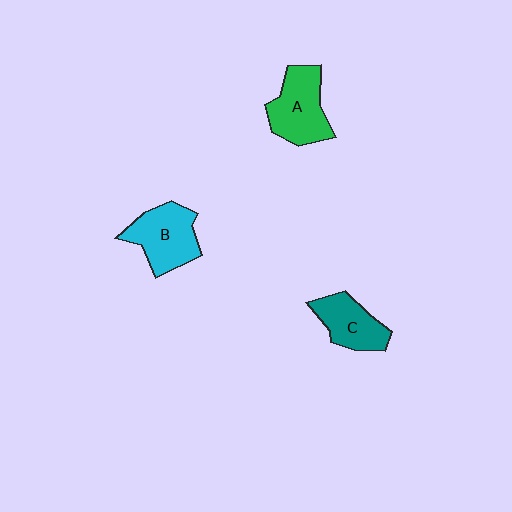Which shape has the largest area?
Shape B (cyan).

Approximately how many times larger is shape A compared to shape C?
Approximately 1.2 times.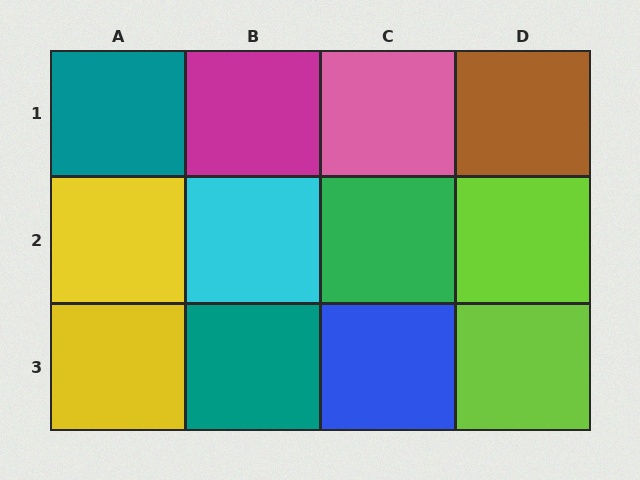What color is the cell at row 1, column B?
Magenta.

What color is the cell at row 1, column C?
Pink.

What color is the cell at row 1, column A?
Teal.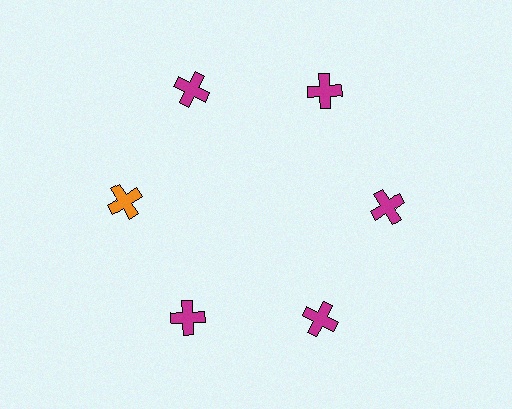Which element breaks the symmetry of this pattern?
The orange cross at roughly the 9 o'clock position breaks the symmetry. All other shapes are magenta crosses.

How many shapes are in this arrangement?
There are 6 shapes arranged in a ring pattern.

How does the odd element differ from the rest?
It has a different color: orange instead of magenta.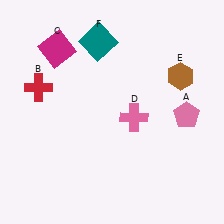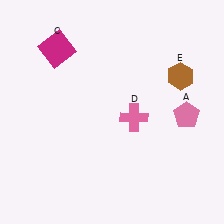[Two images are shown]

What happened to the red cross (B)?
The red cross (B) was removed in Image 2. It was in the top-left area of Image 1.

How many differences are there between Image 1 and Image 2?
There are 2 differences between the two images.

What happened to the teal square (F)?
The teal square (F) was removed in Image 2. It was in the top-left area of Image 1.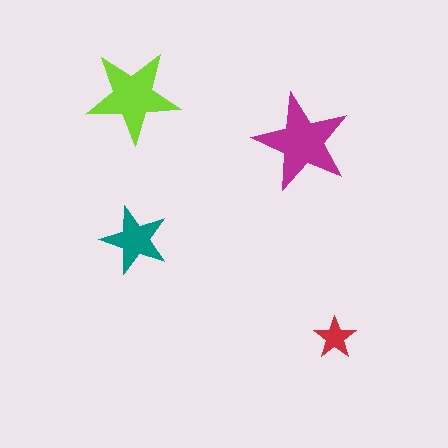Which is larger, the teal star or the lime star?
The lime one.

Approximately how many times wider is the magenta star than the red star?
About 2.5 times wider.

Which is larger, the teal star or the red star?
The teal one.